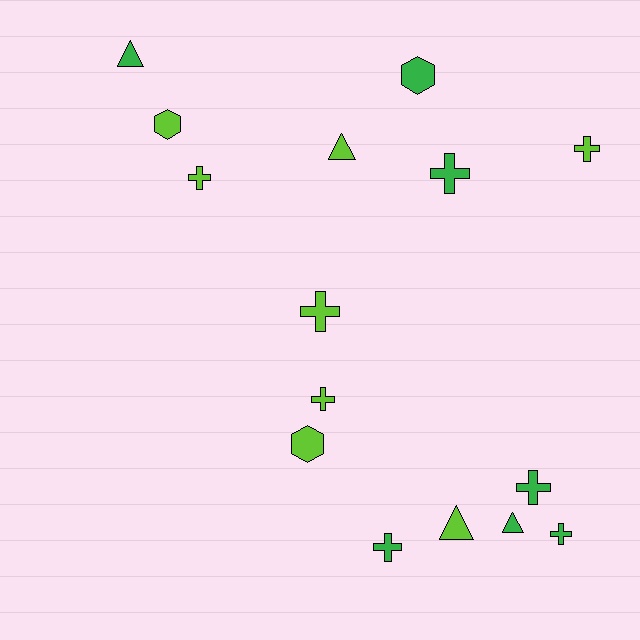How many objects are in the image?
There are 15 objects.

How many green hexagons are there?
There is 1 green hexagon.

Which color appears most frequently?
Lime, with 8 objects.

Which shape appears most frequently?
Cross, with 8 objects.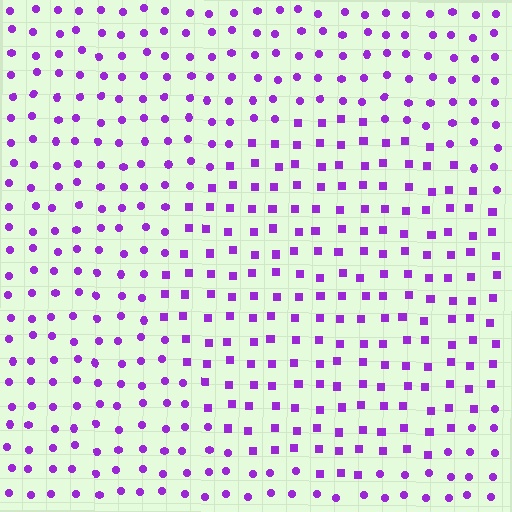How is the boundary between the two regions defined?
The boundary is defined by a change in element shape: squares inside vs. circles outside. All elements share the same color and spacing.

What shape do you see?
I see a circle.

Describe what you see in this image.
The image is filled with small purple elements arranged in a uniform grid. A circle-shaped region contains squares, while the surrounding area contains circles. The boundary is defined purely by the change in element shape.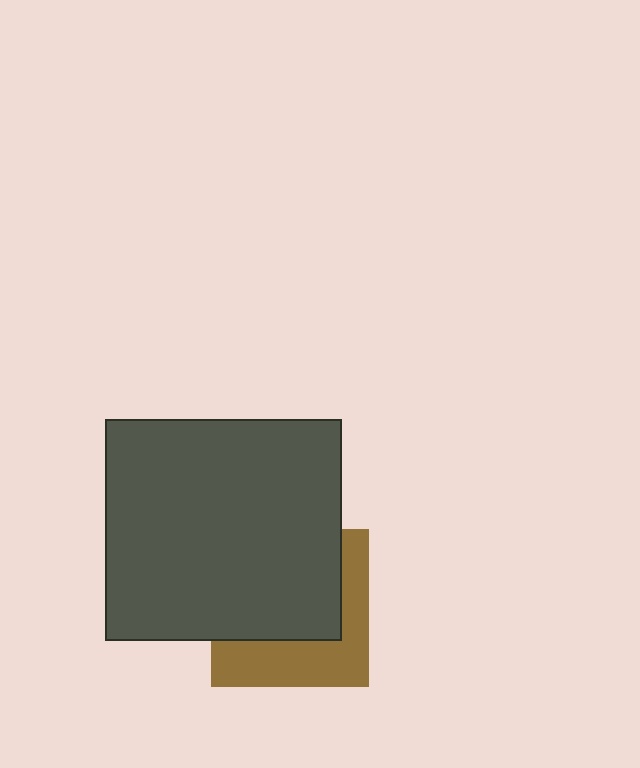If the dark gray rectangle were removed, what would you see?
You would see the complete brown square.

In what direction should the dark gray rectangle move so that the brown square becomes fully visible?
The dark gray rectangle should move up. That is the shortest direction to clear the overlap and leave the brown square fully visible.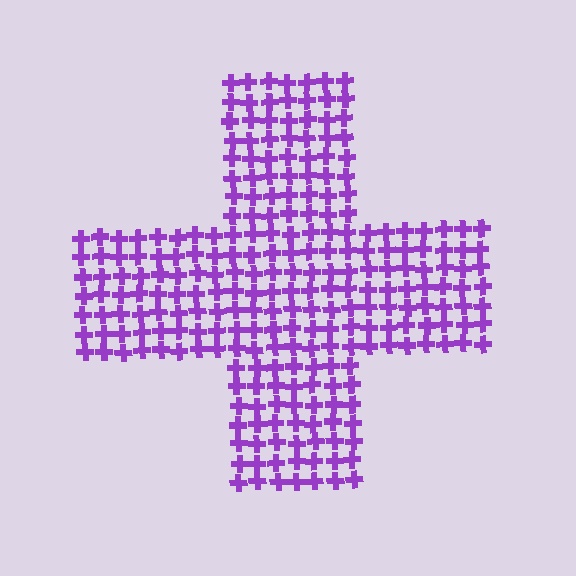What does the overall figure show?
The overall figure shows a cross.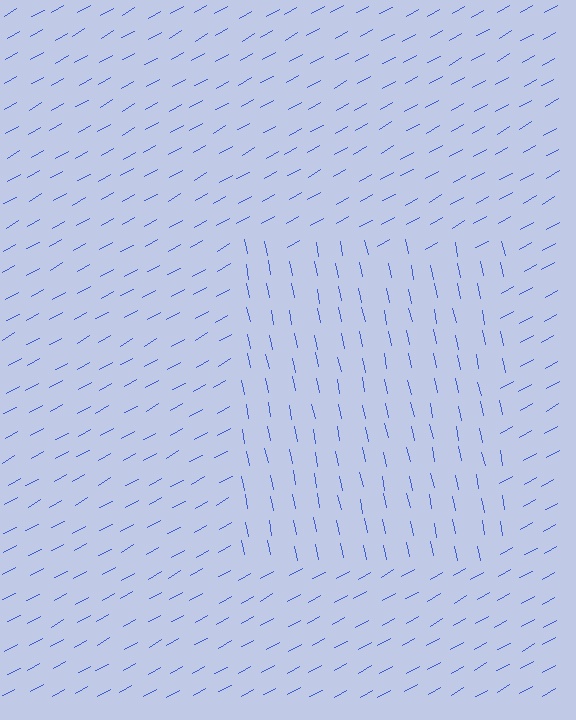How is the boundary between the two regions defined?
The boundary is defined purely by a change in line orientation (approximately 73 degrees difference). All lines are the same color and thickness.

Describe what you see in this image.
The image is filled with small blue line segments. A rectangle region in the image has lines oriented differently from the surrounding lines, creating a visible texture boundary.